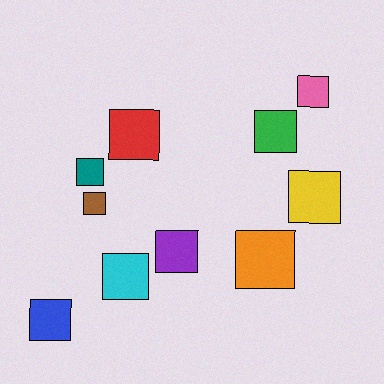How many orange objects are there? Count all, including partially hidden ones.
There is 1 orange object.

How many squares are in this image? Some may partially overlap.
There are 10 squares.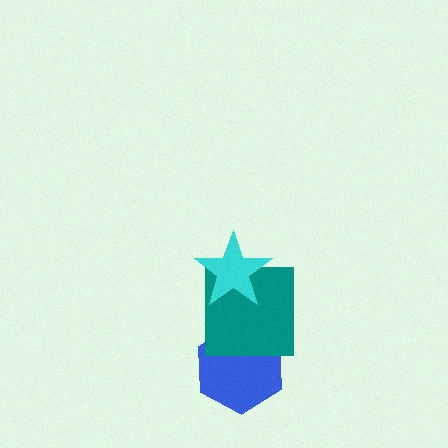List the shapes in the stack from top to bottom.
From top to bottom: the cyan star, the teal square, the blue hexagon.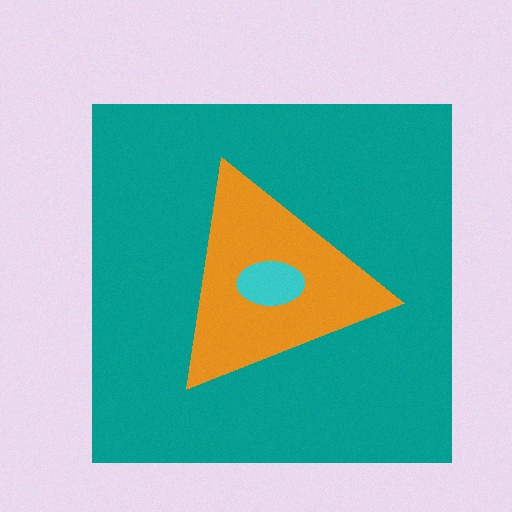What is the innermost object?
The cyan ellipse.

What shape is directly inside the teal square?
The orange triangle.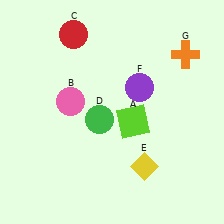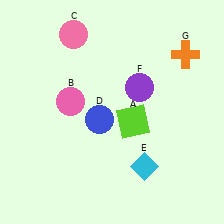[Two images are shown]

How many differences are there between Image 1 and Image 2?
There are 3 differences between the two images.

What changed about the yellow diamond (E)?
In Image 1, E is yellow. In Image 2, it changed to cyan.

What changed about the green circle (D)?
In Image 1, D is green. In Image 2, it changed to blue.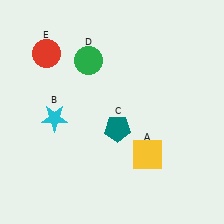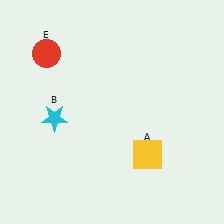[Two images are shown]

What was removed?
The green circle (D), the teal pentagon (C) were removed in Image 2.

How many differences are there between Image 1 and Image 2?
There are 2 differences between the two images.